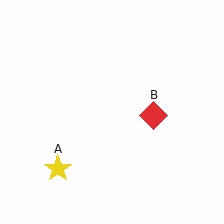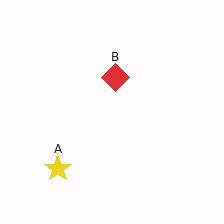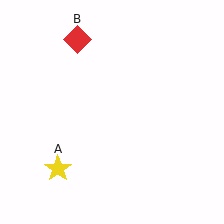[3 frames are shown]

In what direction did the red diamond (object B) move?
The red diamond (object B) moved up and to the left.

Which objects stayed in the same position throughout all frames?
Yellow star (object A) remained stationary.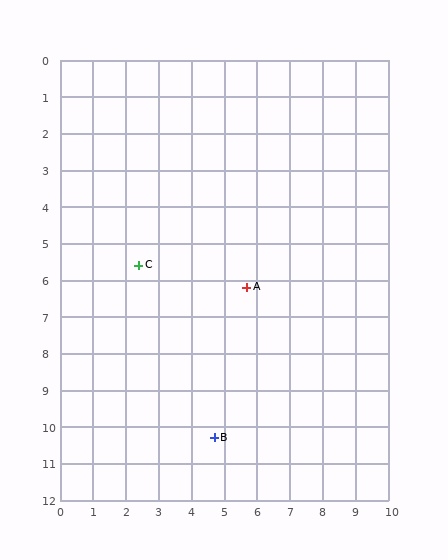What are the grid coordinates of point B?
Point B is at approximately (4.7, 10.3).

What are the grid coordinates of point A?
Point A is at approximately (5.7, 6.2).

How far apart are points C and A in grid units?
Points C and A are about 3.4 grid units apart.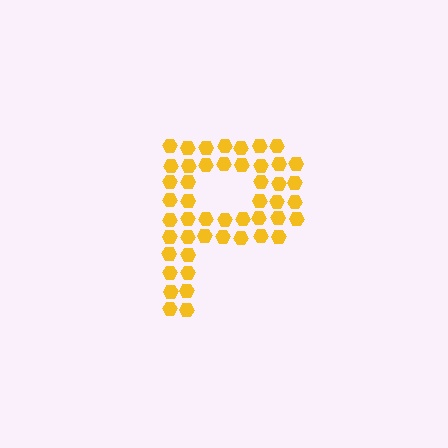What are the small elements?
The small elements are hexagons.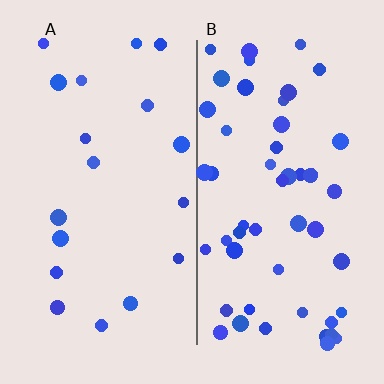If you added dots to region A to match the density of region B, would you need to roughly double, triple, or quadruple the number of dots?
Approximately triple.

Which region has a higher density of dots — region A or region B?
B (the right).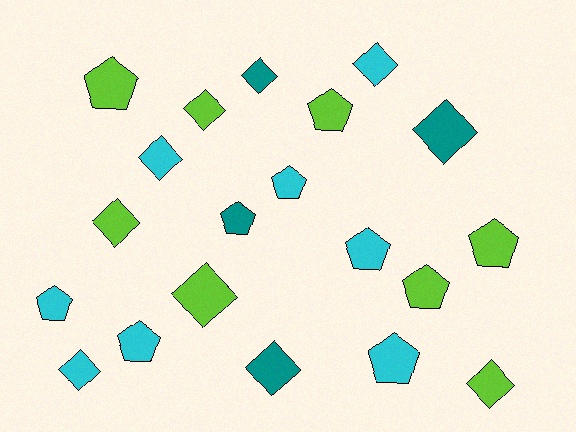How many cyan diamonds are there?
There are 3 cyan diamonds.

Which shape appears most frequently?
Diamond, with 10 objects.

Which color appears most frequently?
Lime, with 8 objects.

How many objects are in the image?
There are 20 objects.